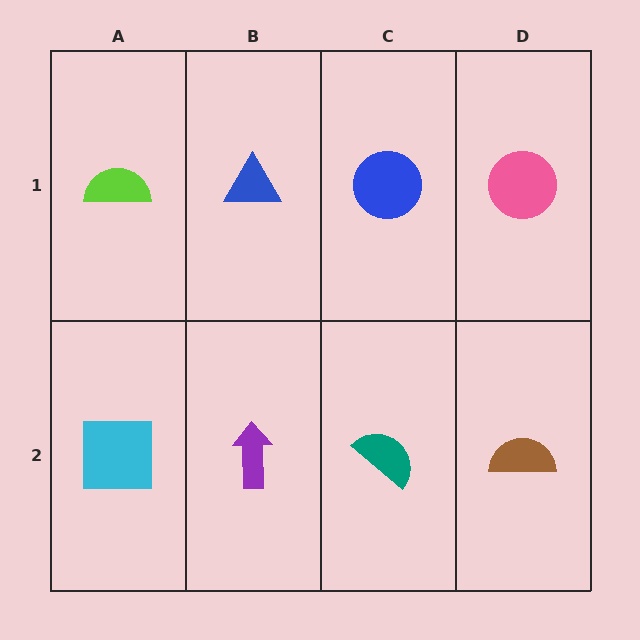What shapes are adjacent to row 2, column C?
A blue circle (row 1, column C), a purple arrow (row 2, column B), a brown semicircle (row 2, column D).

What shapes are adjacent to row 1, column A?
A cyan square (row 2, column A), a blue triangle (row 1, column B).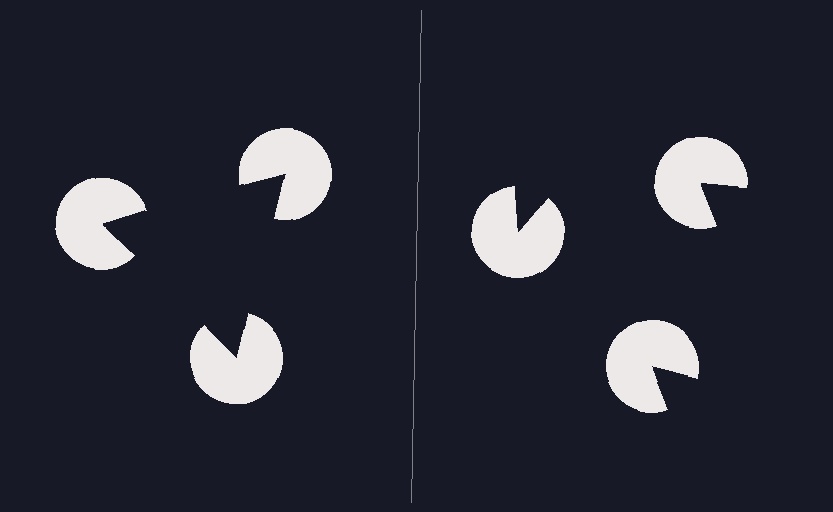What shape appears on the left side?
An illusory triangle.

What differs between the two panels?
The pac-man discs are positioned identically on both sides; only the wedge orientations differ. On the left they align to a triangle; on the right they are misaligned.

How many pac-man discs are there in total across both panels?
6 — 3 on each side.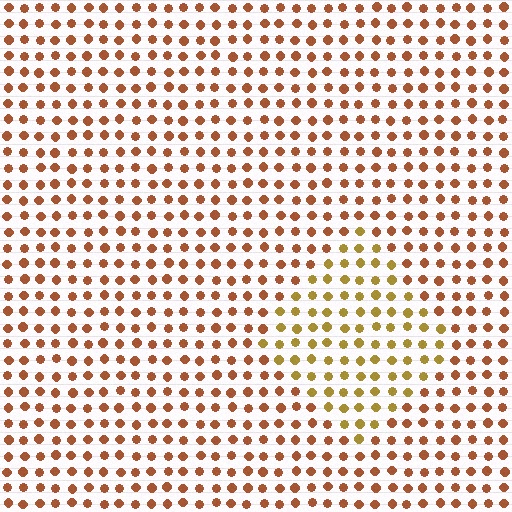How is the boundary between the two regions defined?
The boundary is defined purely by a slight shift in hue (about 30 degrees). Spacing, size, and orientation are identical on both sides.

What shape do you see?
I see a diamond.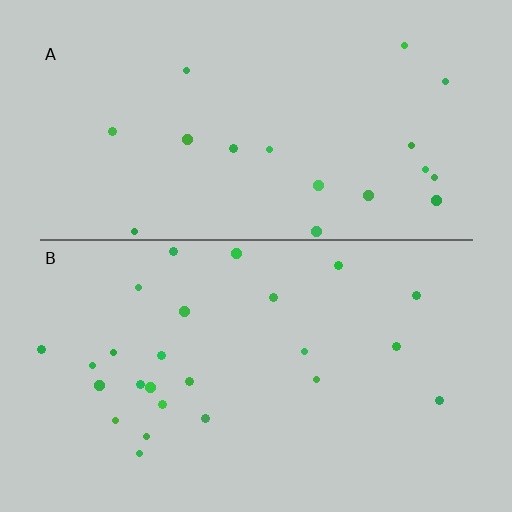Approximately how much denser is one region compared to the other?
Approximately 1.4× — region B over region A.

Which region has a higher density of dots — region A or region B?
B (the bottom).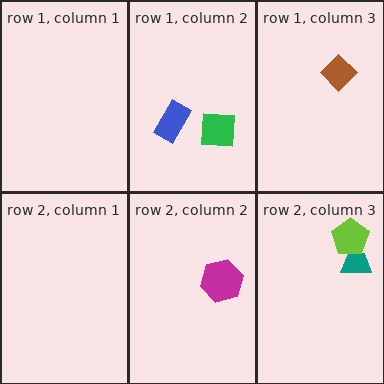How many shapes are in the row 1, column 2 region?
2.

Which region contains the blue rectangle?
The row 1, column 2 region.